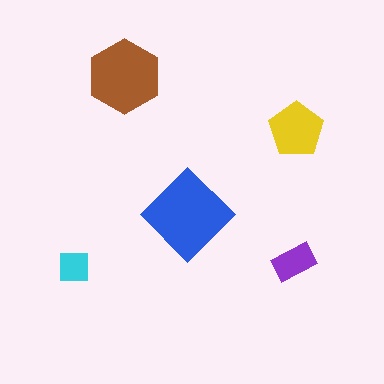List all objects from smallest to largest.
The cyan square, the purple rectangle, the yellow pentagon, the brown hexagon, the blue diamond.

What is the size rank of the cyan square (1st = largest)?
5th.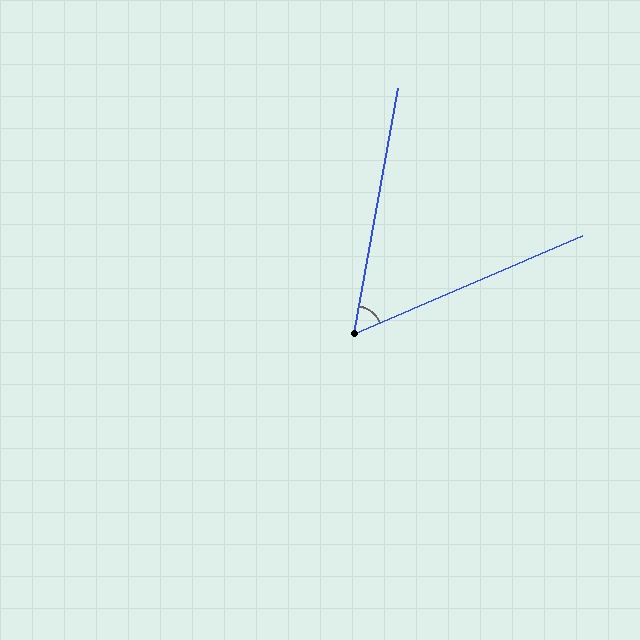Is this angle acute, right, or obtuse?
It is acute.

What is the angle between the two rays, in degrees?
Approximately 56 degrees.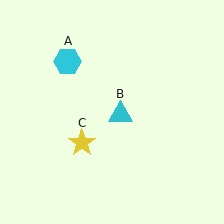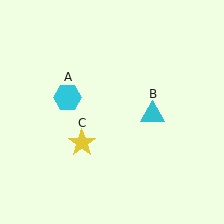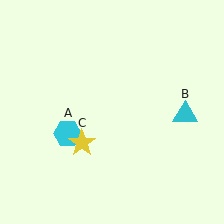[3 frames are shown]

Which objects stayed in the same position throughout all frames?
Yellow star (object C) remained stationary.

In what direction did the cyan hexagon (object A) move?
The cyan hexagon (object A) moved down.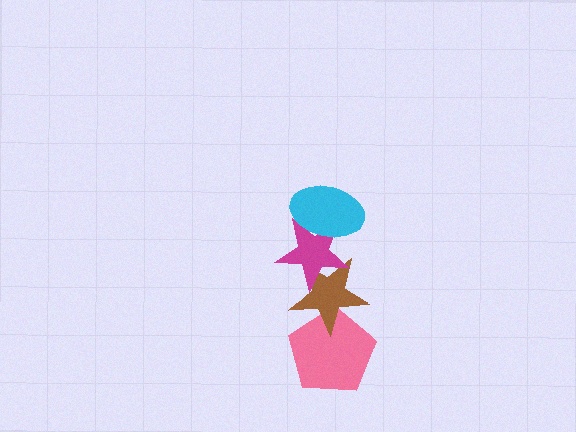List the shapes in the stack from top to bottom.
From top to bottom: the cyan ellipse, the magenta star, the brown star, the pink pentagon.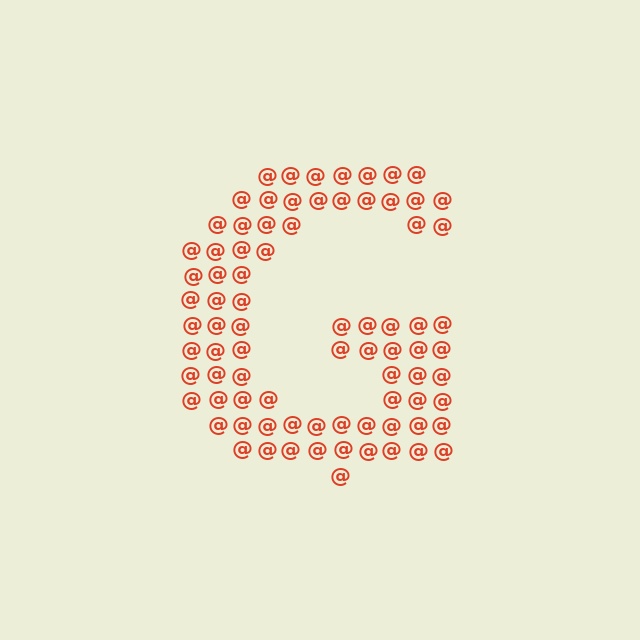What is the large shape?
The large shape is the letter G.